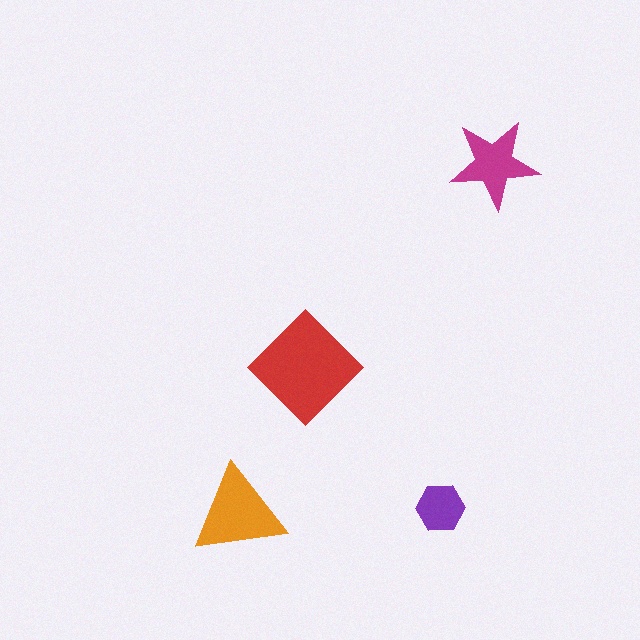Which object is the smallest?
The purple hexagon.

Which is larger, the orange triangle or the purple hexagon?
The orange triangle.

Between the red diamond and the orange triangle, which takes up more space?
The red diamond.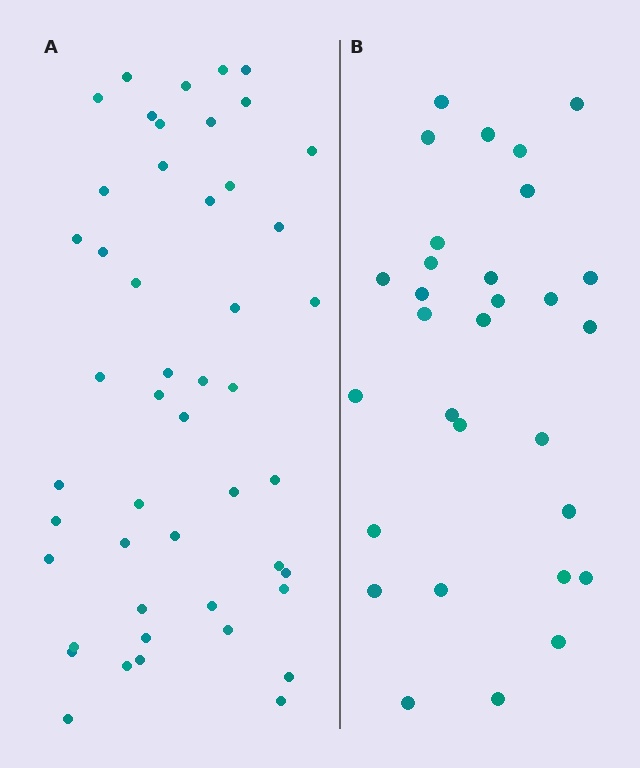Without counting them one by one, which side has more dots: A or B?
Region A (the left region) has more dots.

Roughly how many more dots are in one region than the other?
Region A has approximately 20 more dots than region B.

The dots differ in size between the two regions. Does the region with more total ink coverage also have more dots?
No. Region B has more total ink coverage because its dots are larger, but region A actually contains more individual dots. Total area can be misleading — the number of items is what matters here.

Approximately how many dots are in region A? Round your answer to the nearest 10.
About 50 dots. (The exact count is 48, which rounds to 50.)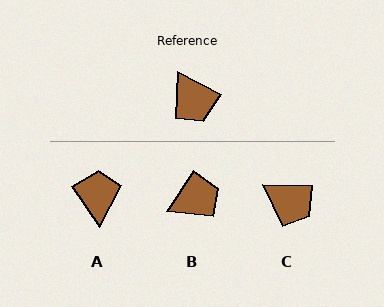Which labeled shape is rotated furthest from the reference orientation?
A, about 153 degrees away.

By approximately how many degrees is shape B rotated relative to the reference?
Approximately 86 degrees counter-clockwise.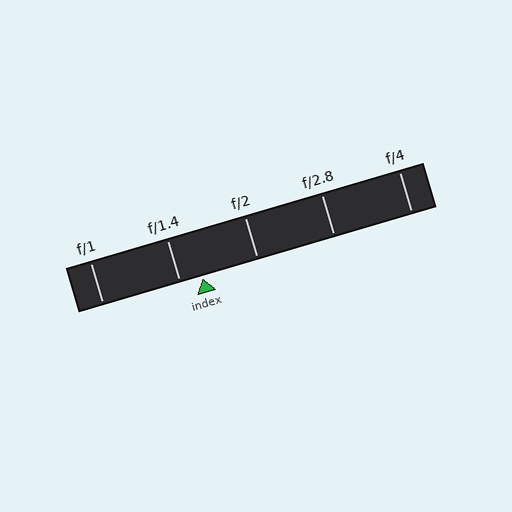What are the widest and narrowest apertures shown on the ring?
The widest aperture shown is f/1 and the narrowest is f/4.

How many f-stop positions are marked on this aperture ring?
There are 5 f-stop positions marked.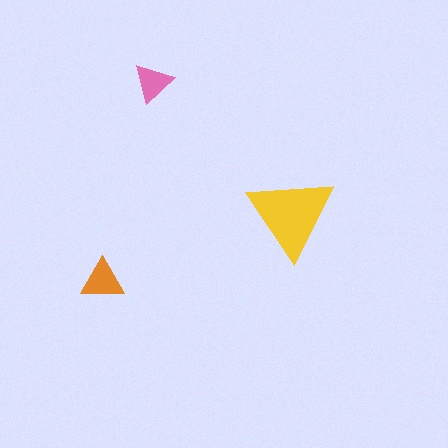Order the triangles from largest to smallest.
the yellow one, the orange one, the pink one.